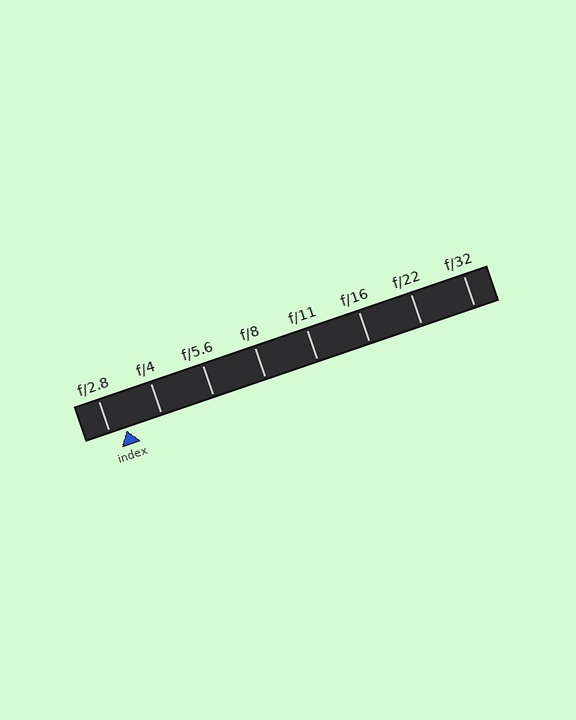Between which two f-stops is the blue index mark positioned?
The index mark is between f/2.8 and f/4.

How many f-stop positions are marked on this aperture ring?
There are 8 f-stop positions marked.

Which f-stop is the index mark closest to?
The index mark is closest to f/2.8.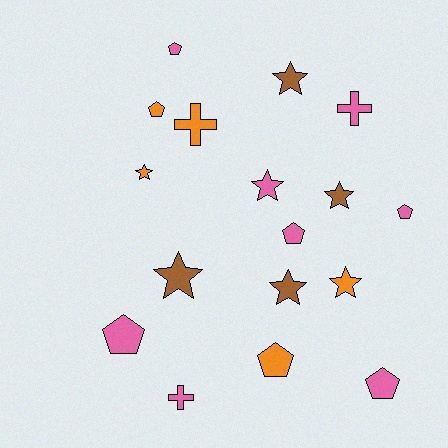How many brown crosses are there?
There are no brown crosses.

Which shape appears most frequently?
Star, with 7 objects.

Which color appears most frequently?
Pink, with 8 objects.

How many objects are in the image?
There are 17 objects.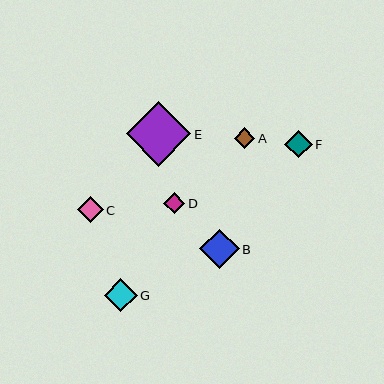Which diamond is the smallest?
Diamond A is the smallest with a size of approximately 21 pixels.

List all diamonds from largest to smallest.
From largest to smallest: E, B, G, F, C, D, A.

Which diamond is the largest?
Diamond E is the largest with a size of approximately 65 pixels.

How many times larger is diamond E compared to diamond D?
Diamond E is approximately 3.0 times the size of diamond D.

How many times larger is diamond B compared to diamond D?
Diamond B is approximately 1.8 times the size of diamond D.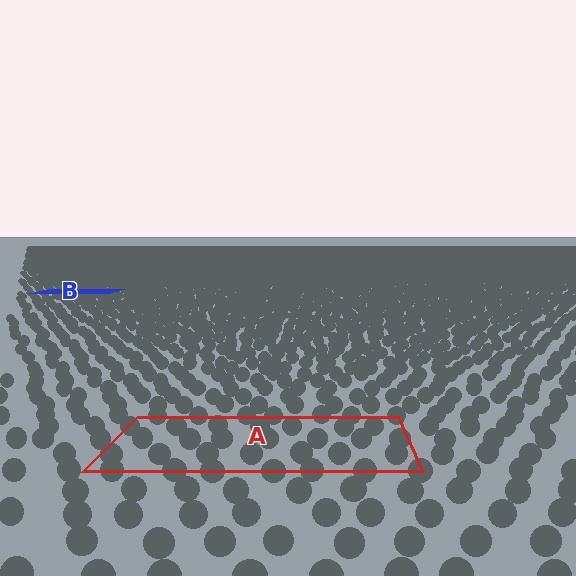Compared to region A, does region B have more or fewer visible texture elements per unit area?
Region B has more texture elements per unit area — they are packed more densely because it is farther away.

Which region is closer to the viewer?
Region A is closer. The texture elements there are larger and more spread out.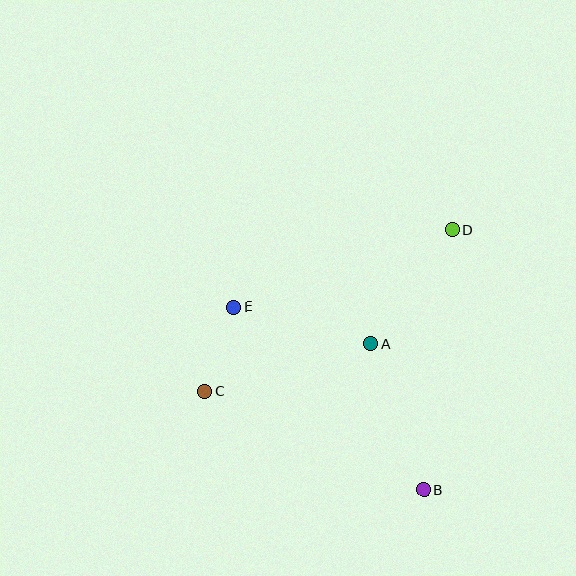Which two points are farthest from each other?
Points C and D are farthest from each other.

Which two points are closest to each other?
Points C and E are closest to each other.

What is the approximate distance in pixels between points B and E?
The distance between B and E is approximately 263 pixels.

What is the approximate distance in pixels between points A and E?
The distance between A and E is approximately 141 pixels.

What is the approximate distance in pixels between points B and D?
The distance between B and D is approximately 262 pixels.